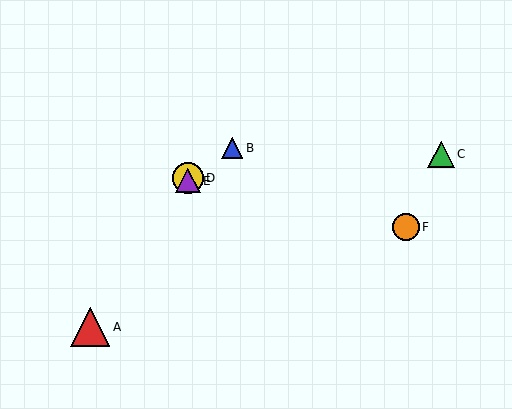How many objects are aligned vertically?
2 objects (D, E) are aligned vertically.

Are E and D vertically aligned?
Yes, both are at x≈188.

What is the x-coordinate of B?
Object B is at x≈232.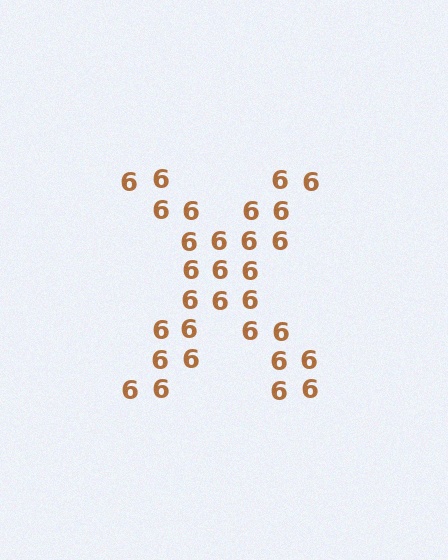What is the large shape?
The large shape is the letter X.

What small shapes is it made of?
It is made of small digit 6's.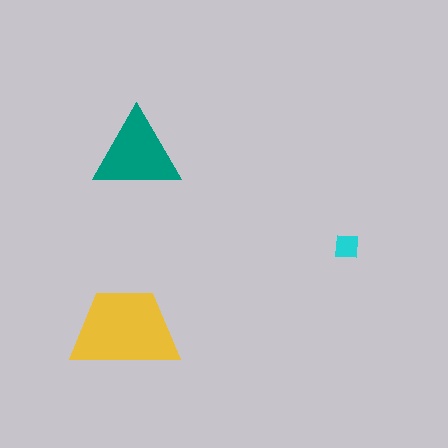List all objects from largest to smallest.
The yellow trapezoid, the teal triangle, the cyan square.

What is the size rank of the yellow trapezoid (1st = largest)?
1st.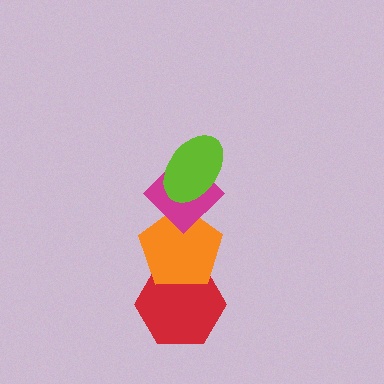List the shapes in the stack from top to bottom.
From top to bottom: the lime ellipse, the magenta diamond, the orange pentagon, the red hexagon.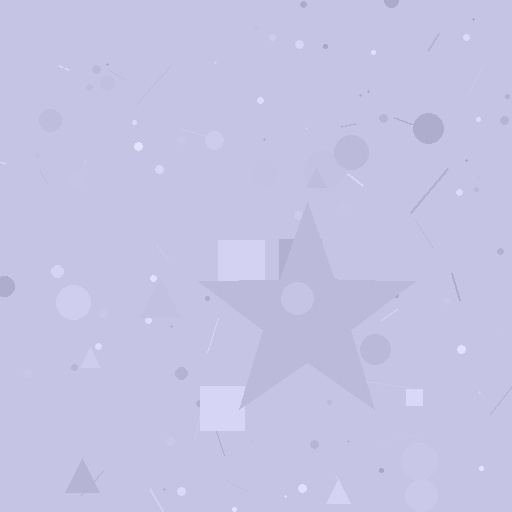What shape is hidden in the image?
A star is hidden in the image.